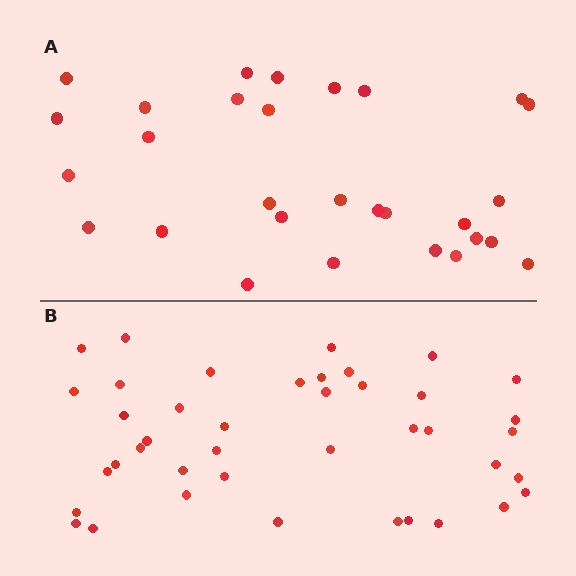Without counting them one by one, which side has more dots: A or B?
Region B (the bottom region) has more dots.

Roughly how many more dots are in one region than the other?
Region B has roughly 12 or so more dots than region A.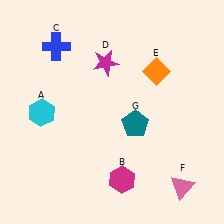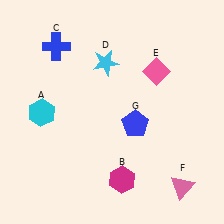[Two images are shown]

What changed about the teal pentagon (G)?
In Image 1, G is teal. In Image 2, it changed to blue.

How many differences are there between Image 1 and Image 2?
There are 3 differences between the two images.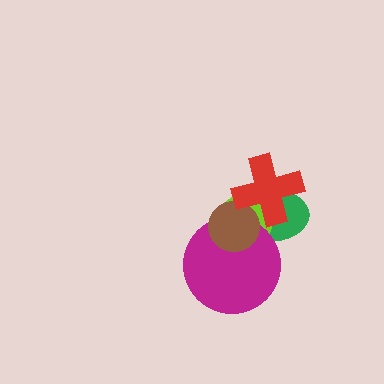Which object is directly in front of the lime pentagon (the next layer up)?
The magenta circle is directly in front of the lime pentagon.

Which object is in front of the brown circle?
The red cross is in front of the brown circle.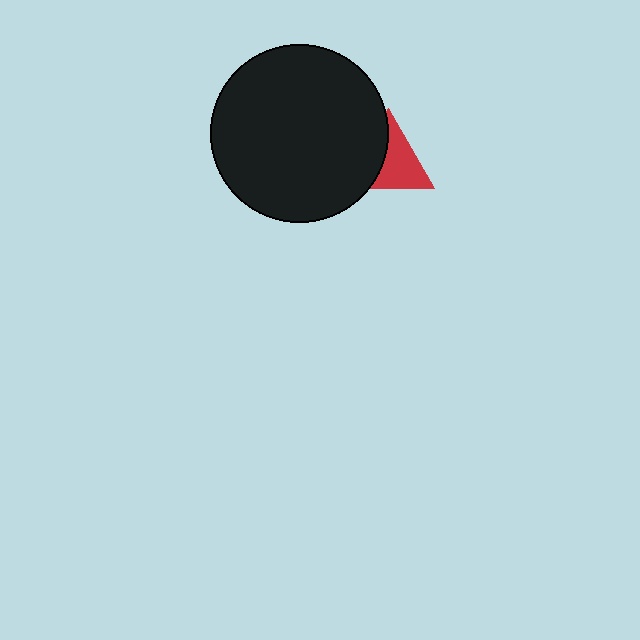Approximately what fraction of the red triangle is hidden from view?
Roughly 42% of the red triangle is hidden behind the black circle.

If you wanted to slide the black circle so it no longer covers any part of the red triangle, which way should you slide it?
Slide it left — that is the most direct way to separate the two shapes.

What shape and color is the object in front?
The object in front is a black circle.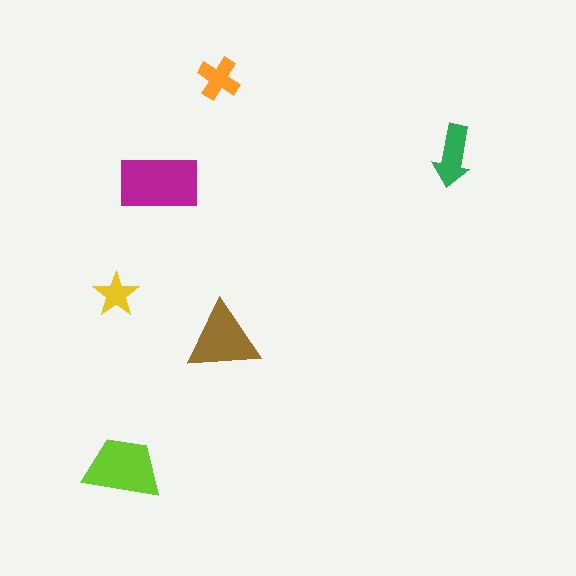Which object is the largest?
The magenta rectangle.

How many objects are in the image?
There are 6 objects in the image.